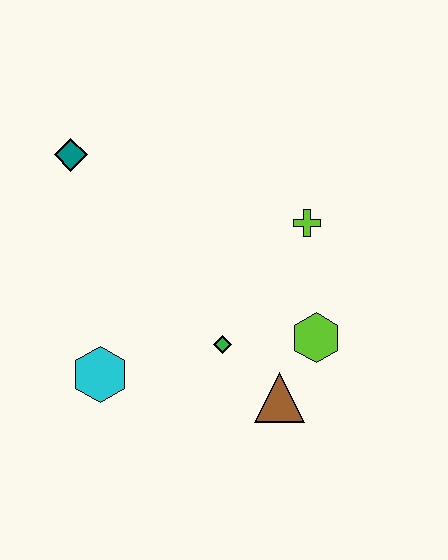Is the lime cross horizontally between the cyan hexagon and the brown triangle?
No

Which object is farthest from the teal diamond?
The brown triangle is farthest from the teal diamond.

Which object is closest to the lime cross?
The lime hexagon is closest to the lime cross.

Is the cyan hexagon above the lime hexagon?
No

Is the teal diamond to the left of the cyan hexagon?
Yes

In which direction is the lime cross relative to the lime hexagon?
The lime cross is above the lime hexagon.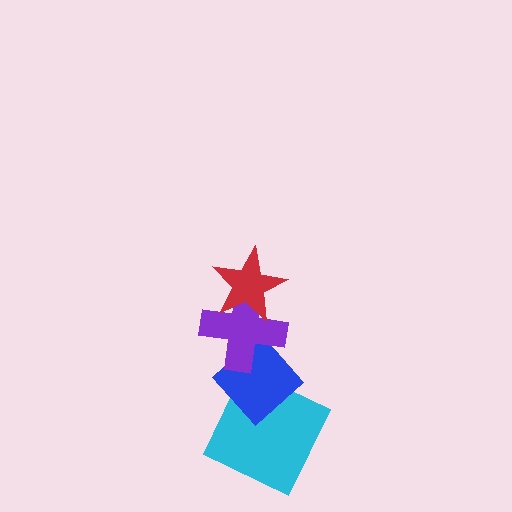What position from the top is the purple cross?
The purple cross is 2nd from the top.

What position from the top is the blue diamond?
The blue diamond is 3rd from the top.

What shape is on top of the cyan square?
The blue diamond is on top of the cyan square.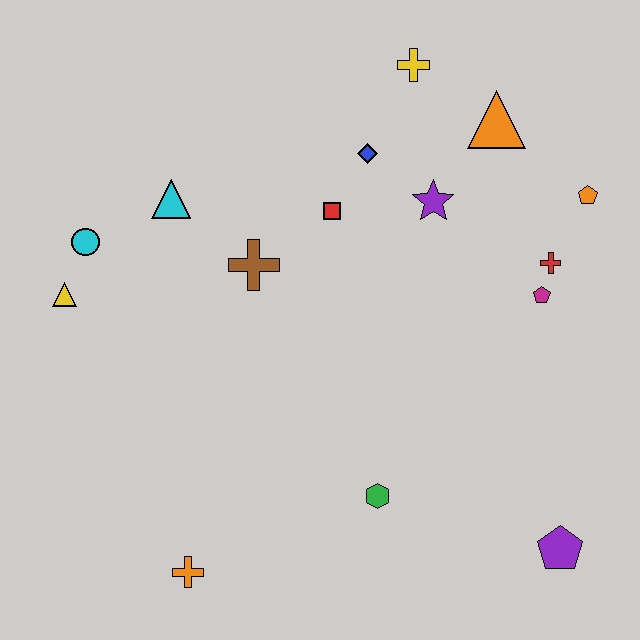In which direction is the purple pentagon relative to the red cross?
The purple pentagon is below the red cross.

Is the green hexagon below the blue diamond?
Yes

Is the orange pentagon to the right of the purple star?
Yes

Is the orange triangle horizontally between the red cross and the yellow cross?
Yes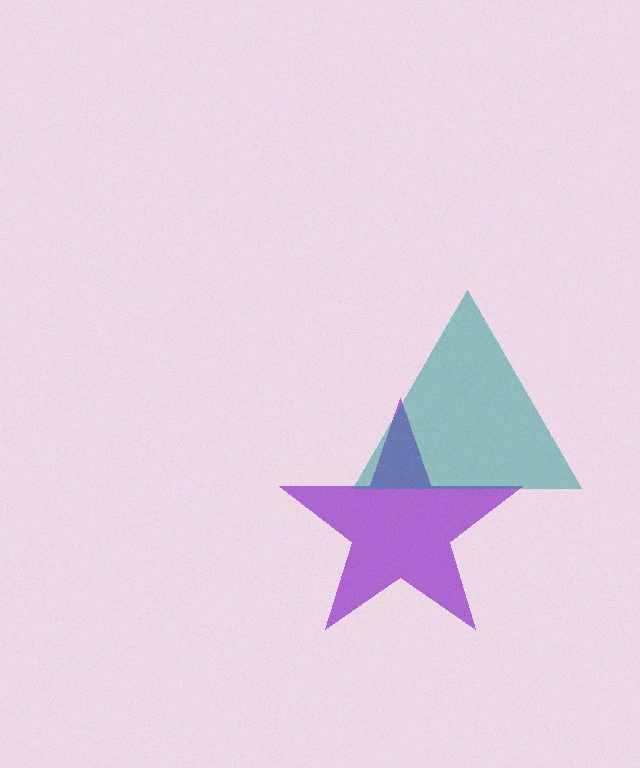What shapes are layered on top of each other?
The layered shapes are: a purple star, a teal triangle.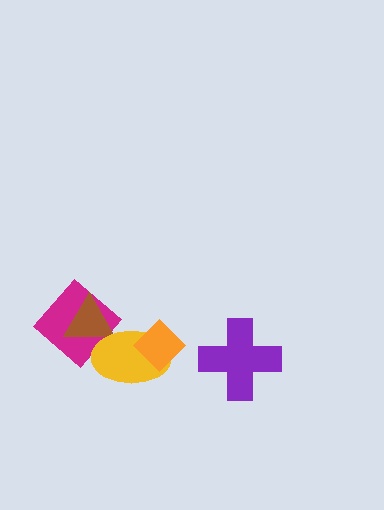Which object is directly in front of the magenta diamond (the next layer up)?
The brown triangle is directly in front of the magenta diamond.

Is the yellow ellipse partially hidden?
Yes, it is partially covered by another shape.